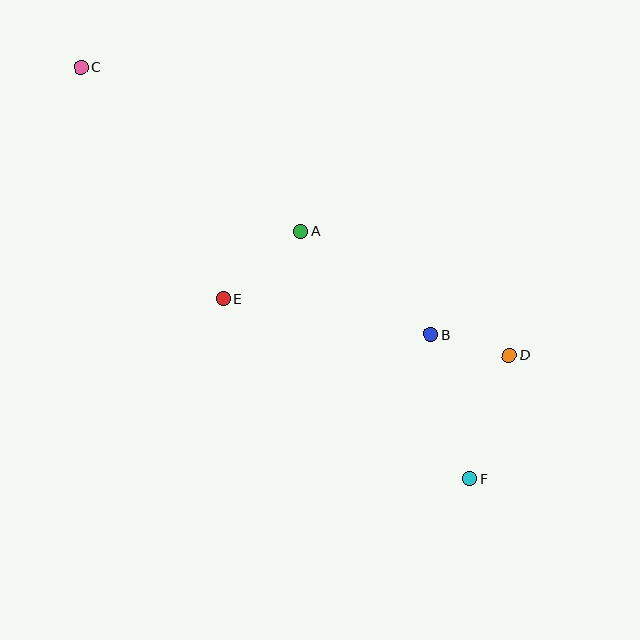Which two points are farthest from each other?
Points C and F are farthest from each other.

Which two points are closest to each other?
Points B and D are closest to each other.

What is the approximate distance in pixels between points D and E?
The distance between D and E is approximately 291 pixels.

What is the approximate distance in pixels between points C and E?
The distance between C and E is approximately 272 pixels.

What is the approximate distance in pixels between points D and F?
The distance between D and F is approximately 130 pixels.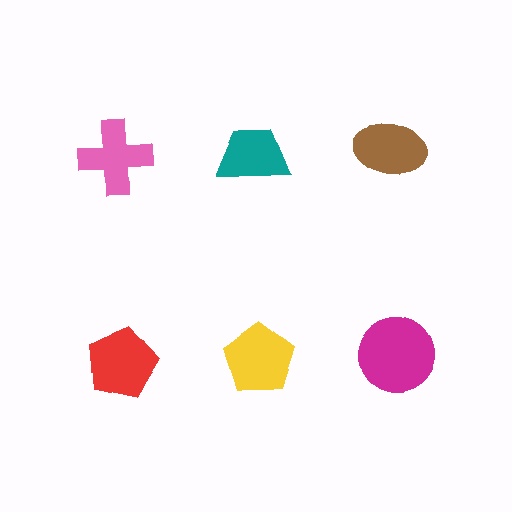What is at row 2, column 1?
A red pentagon.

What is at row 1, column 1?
A pink cross.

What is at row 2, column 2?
A yellow pentagon.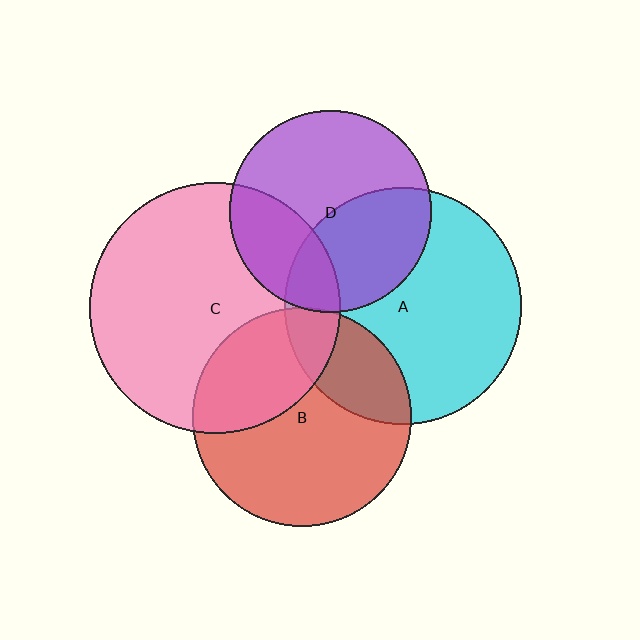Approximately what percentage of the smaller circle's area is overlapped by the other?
Approximately 35%.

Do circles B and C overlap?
Yes.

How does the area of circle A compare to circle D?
Approximately 1.4 times.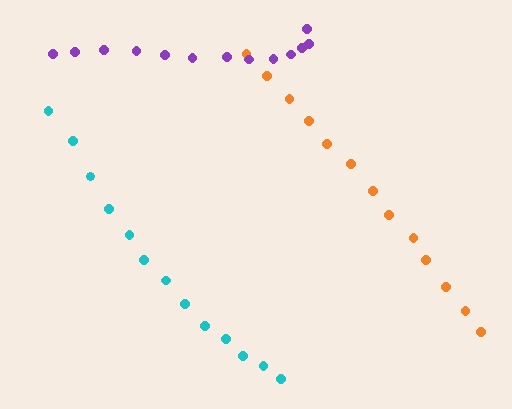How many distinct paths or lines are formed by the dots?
There are 3 distinct paths.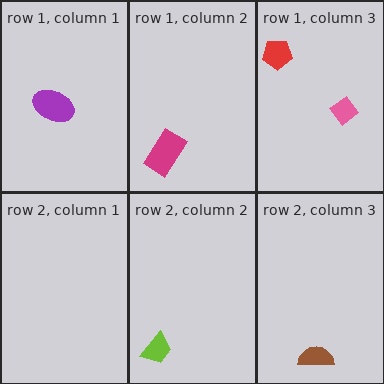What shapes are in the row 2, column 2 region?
The lime trapezoid.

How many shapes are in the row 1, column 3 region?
2.